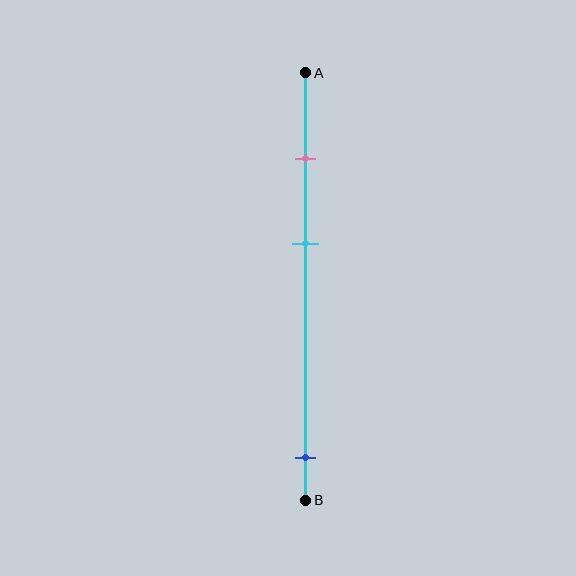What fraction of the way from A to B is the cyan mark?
The cyan mark is approximately 40% (0.4) of the way from A to B.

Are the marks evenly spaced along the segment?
No, the marks are not evenly spaced.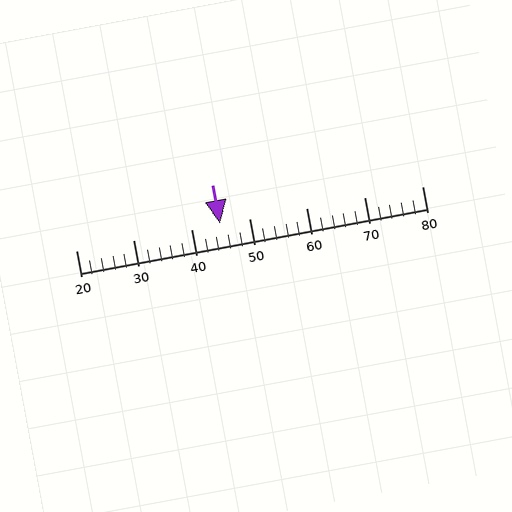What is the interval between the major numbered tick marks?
The major tick marks are spaced 10 units apart.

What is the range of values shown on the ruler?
The ruler shows values from 20 to 80.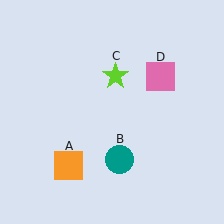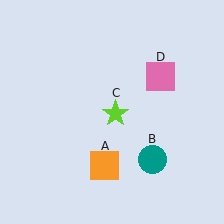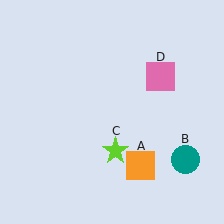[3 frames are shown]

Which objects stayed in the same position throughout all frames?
Pink square (object D) remained stationary.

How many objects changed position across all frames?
3 objects changed position: orange square (object A), teal circle (object B), lime star (object C).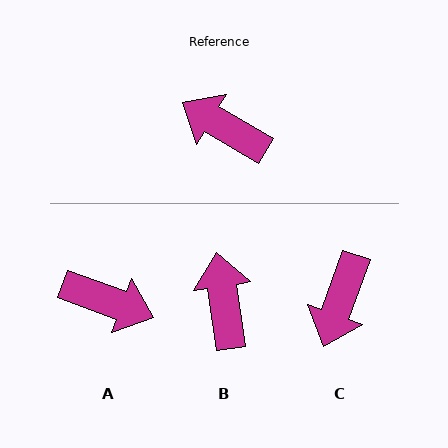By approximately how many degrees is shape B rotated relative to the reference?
Approximately 51 degrees clockwise.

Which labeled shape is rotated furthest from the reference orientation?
A, about 170 degrees away.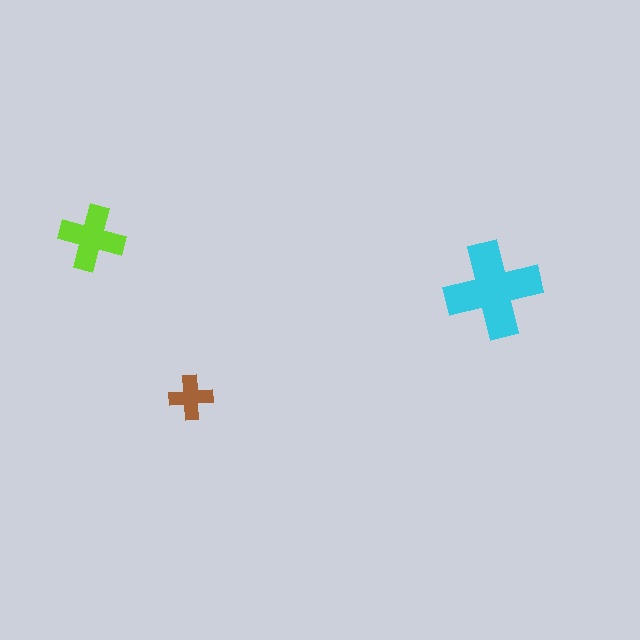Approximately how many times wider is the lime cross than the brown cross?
About 1.5 times wider.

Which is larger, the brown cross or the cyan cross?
The cyan one.